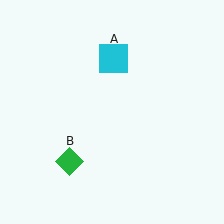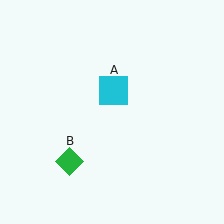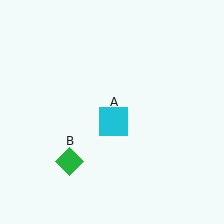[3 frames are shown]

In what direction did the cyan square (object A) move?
The cyan square (object A) moved down.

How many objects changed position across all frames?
1 object changed position: cyan square (object A).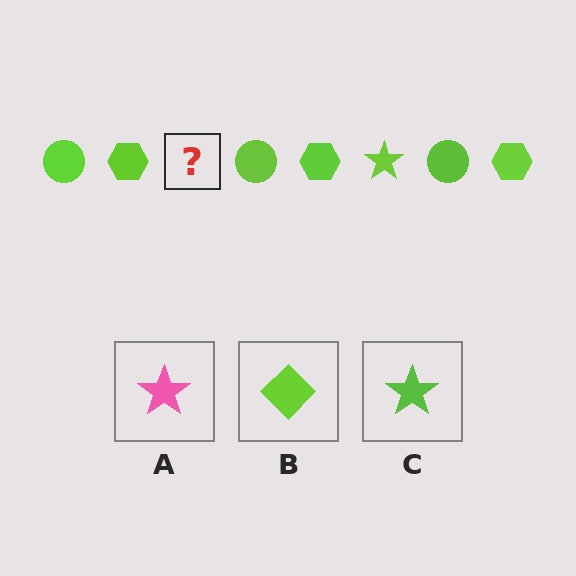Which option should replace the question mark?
Option C.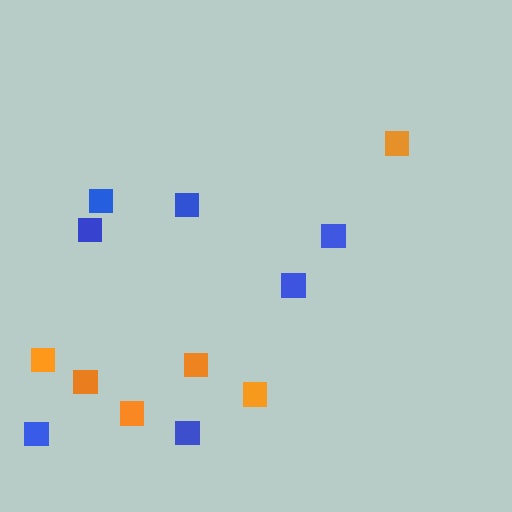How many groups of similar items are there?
There are 2 groups: one group of orange squares (6) and one group of blue squares (7).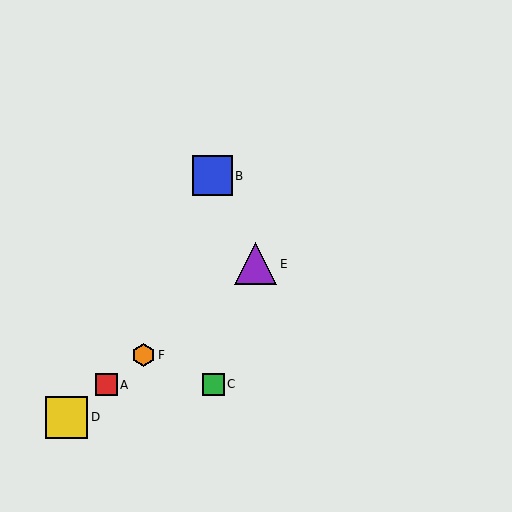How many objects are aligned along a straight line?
4 objects (A, D, E, F) are aligned along a straight line.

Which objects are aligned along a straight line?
Objects A, D, E, F are aligned along a straight line.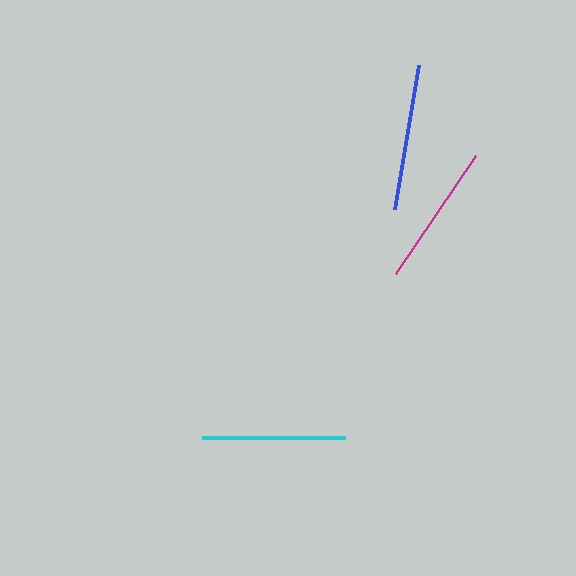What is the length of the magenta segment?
The magenta segment is approximately 142 pixels long.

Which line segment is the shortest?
The magenta line is the shortest at approximately 142 pixels.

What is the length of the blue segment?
The blue segment is approximately 146 pixels long.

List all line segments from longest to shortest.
From longest to shortest: blue, cyan, magenta.